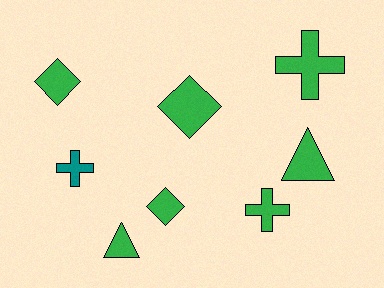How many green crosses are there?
There are 2 green crosses.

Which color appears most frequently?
Green, with 7 objects.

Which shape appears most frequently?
Diamond, with 3 objects.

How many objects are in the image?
There are 8 objects.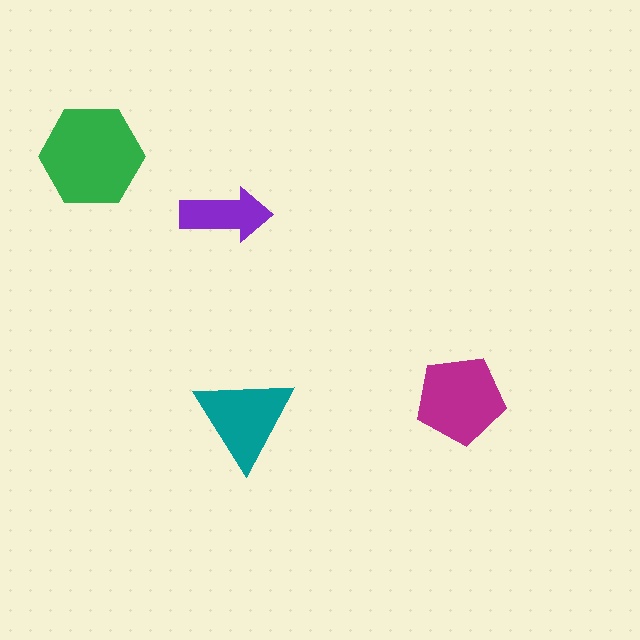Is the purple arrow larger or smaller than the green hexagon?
Smaller.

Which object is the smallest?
The purple arrow.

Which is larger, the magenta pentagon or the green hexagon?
The green hexagon.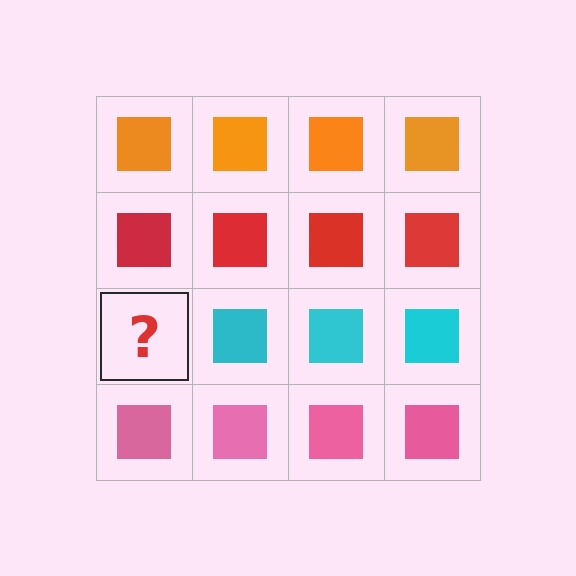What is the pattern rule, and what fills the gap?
The rule is that each row has a consistent color. The gap should be filled with a cyan square.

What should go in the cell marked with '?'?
The missing cell should contain a cyan square.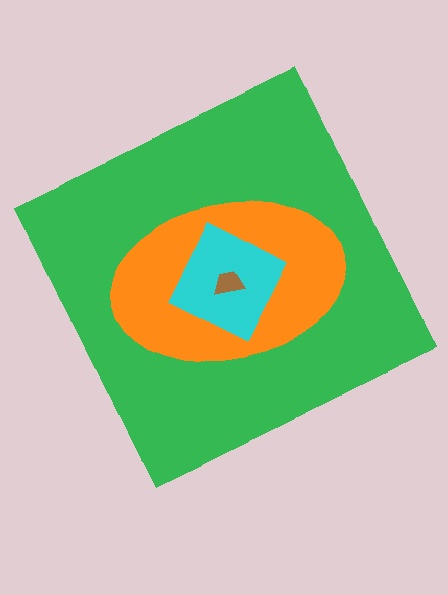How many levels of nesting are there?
4.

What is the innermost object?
The brown trapezoid.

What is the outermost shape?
The green square.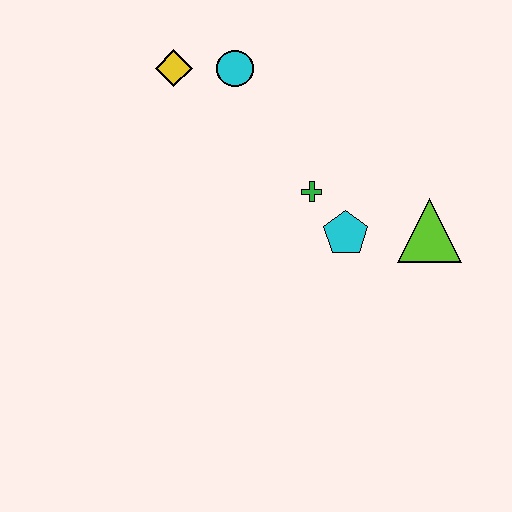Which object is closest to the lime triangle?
The cyan pentagon is closest to the lime triangle.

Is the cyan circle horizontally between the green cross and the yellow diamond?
Yes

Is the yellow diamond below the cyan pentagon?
No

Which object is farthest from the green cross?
The yellow diamond is farthest from the green cross.